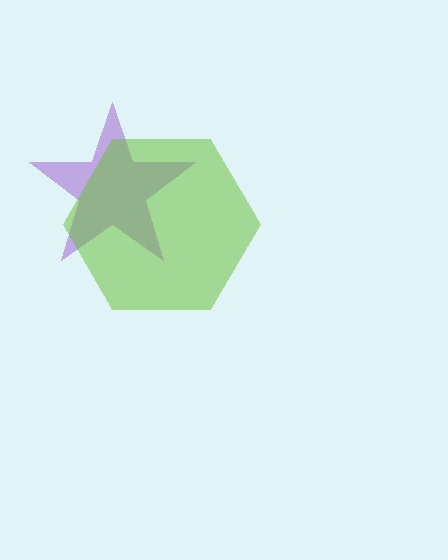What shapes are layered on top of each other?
The layered shapes are: a purple star, a lime hexagon.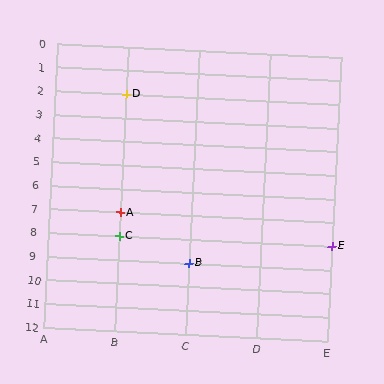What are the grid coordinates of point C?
Point C is at grid coordinates (B, 8).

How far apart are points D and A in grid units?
Points D and A are 5 rows apart.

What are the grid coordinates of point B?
Point B is at grid coordinates (C, 9).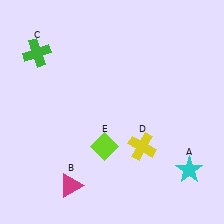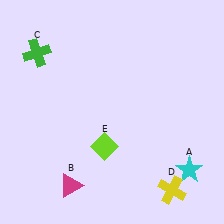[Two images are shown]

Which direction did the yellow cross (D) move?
The yellow cross (D) moved down.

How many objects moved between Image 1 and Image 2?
1 object moved between the two images.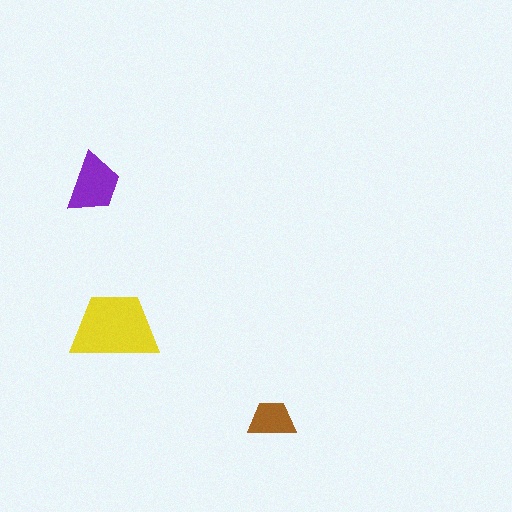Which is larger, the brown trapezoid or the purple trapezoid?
The purple one.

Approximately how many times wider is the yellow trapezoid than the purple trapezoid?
About 1.5 times wider.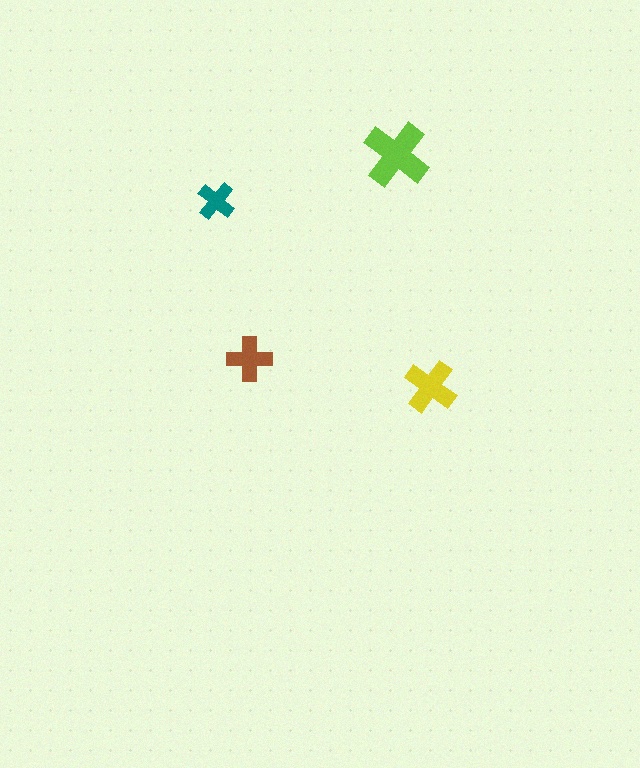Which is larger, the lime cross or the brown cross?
The lime one.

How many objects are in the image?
There are 4 objects in the image.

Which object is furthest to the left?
The teal cross is leftmost.